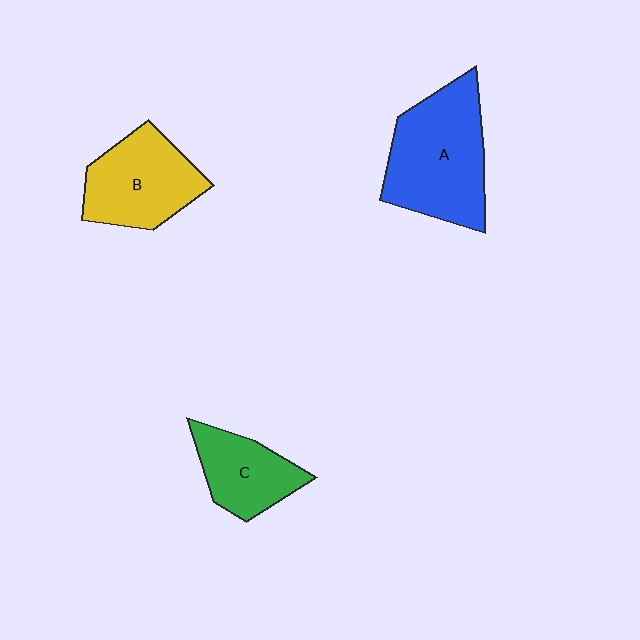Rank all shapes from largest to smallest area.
From largest to smallest: A (blue), B (yellow), C (green).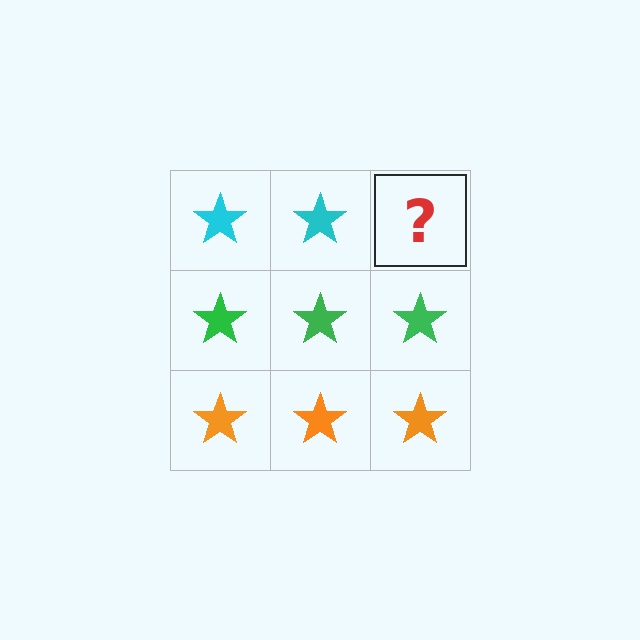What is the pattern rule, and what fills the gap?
The rule is that each row has a consistent color. The gap should be filled with a cyan star.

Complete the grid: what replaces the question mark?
The question mark should be replaced with a cyan star.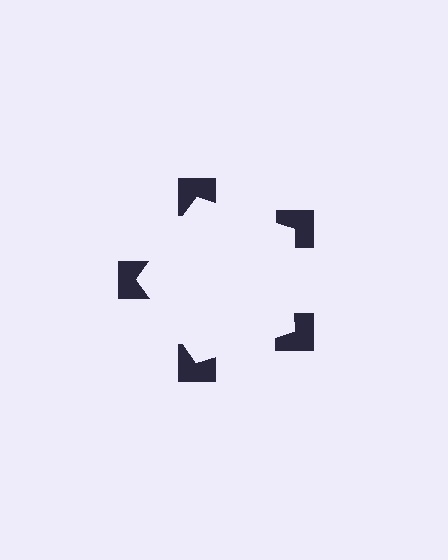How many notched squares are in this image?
There are 5 — one at each vertex of the illusory pentagon.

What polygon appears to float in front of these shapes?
An illusory pentagon — its edges are inferred from the aligned wedge cuts in the notched squares, not physically drawn.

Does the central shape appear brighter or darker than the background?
It typically appears slightly brighter than the background, even though no actual brightness change is drawn.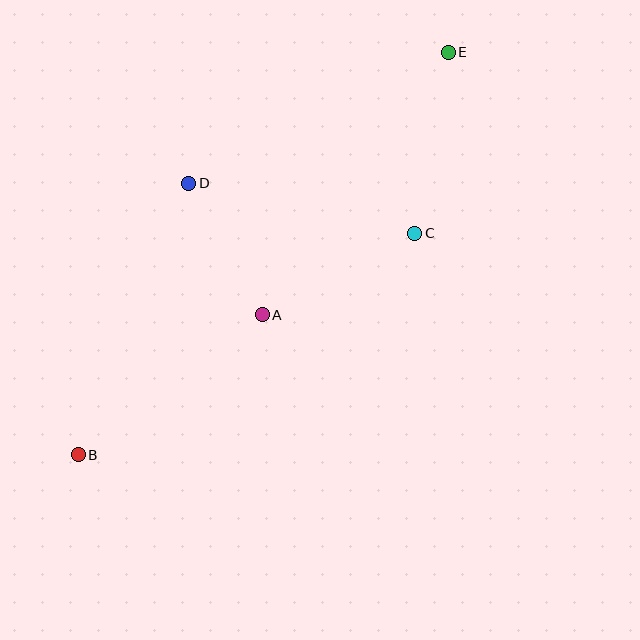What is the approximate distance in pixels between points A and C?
The distance between A and C is approximately 173 pixels.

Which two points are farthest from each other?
Points B and E are farthest from each other.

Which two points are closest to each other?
Points A and D are closest to each other.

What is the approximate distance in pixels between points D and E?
The distance between D and E is approximately 290 pixels.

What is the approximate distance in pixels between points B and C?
The distance between B and C is approximately 403 pixels.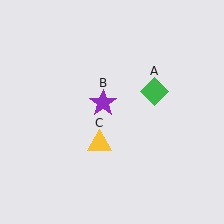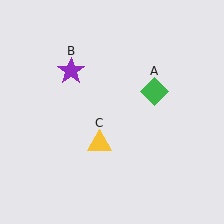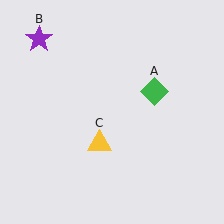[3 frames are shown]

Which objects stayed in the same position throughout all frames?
Green diamond (object A) and yellow triangle (object C) remained stationary.